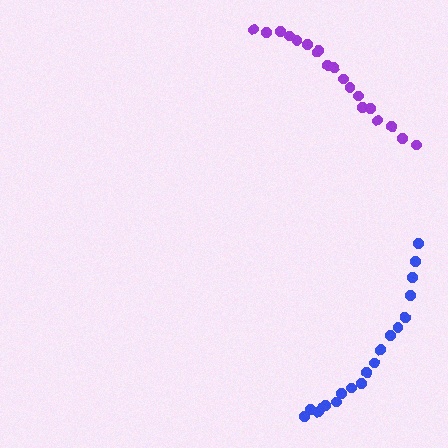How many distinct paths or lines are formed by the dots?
There are 2 distinct paths.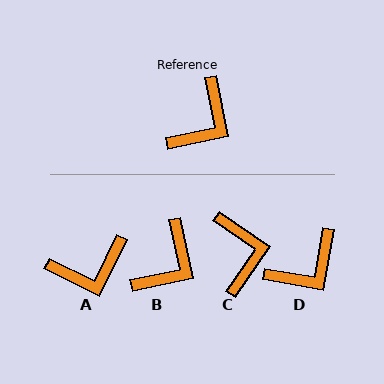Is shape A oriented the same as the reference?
No, it is off by about 38 degrees.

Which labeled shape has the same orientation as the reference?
B.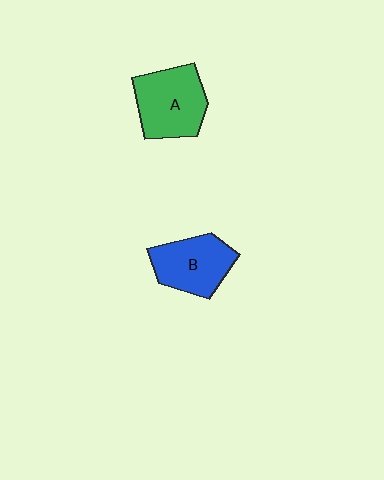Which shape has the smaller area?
Shape B (blue).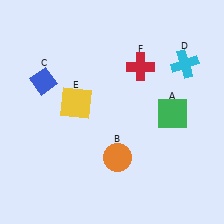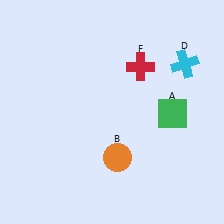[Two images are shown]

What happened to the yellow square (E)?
The yellow square (E) was removed in Image 2. It was in the top-left area of Image 1.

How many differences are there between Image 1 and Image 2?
There are 2 differences between the two images.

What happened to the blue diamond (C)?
The blue diamond (C) was removed in Image 2. It was in the top-left area of Image 1.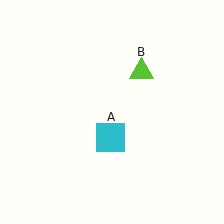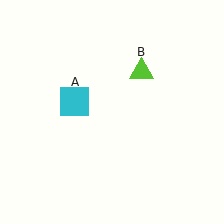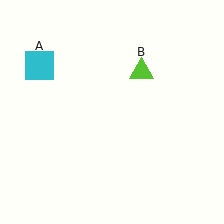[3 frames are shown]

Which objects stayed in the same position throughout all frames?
Lime triangle (object B) remained stationary.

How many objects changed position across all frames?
1 object changed position: cyan square (object A).